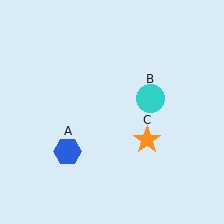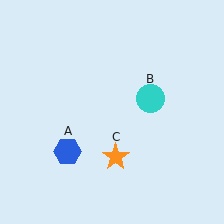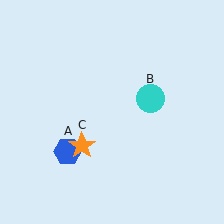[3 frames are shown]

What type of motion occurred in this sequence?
The orange star (object C) rotated clockwise around the center of the scene.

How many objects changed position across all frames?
1 object changed position: orange star (object C).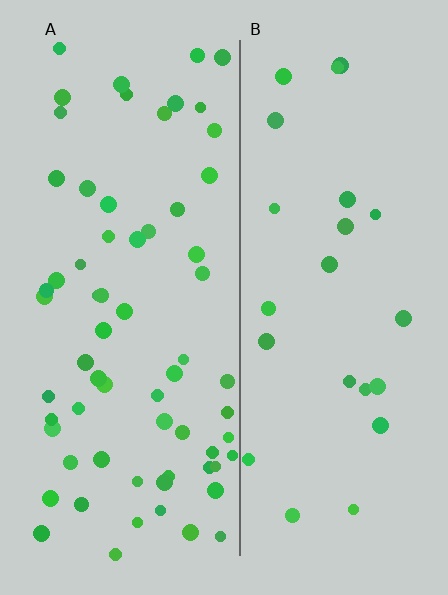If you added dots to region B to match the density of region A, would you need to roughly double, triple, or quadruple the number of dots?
Approximately triple.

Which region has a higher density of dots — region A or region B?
A (the left).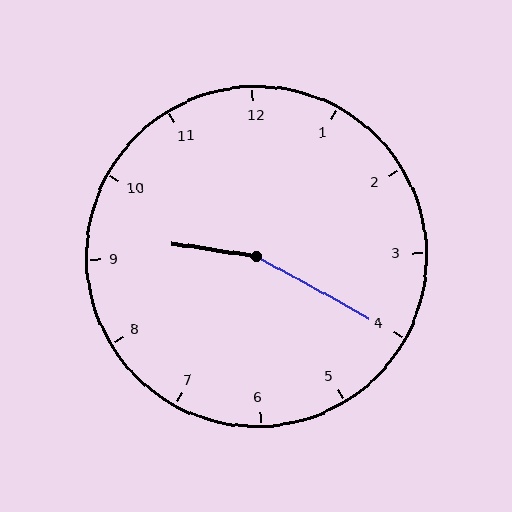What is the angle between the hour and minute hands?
Approximately 160 degrees.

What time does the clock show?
9:20.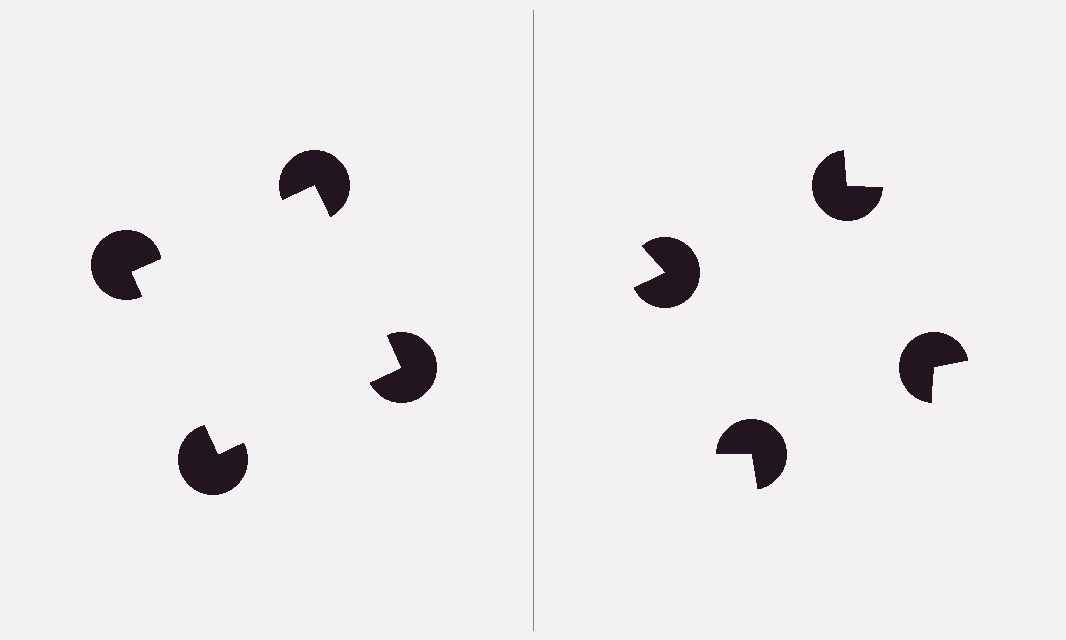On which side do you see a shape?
An illusory square appears on the left side. On the right side the wedge cuts are rotated, so no coherent shape forms.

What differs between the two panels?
The pac-man discs are positioned identically on both sides; only the wedge orientations differ. On the left they align to a square; on the right they are misaligned.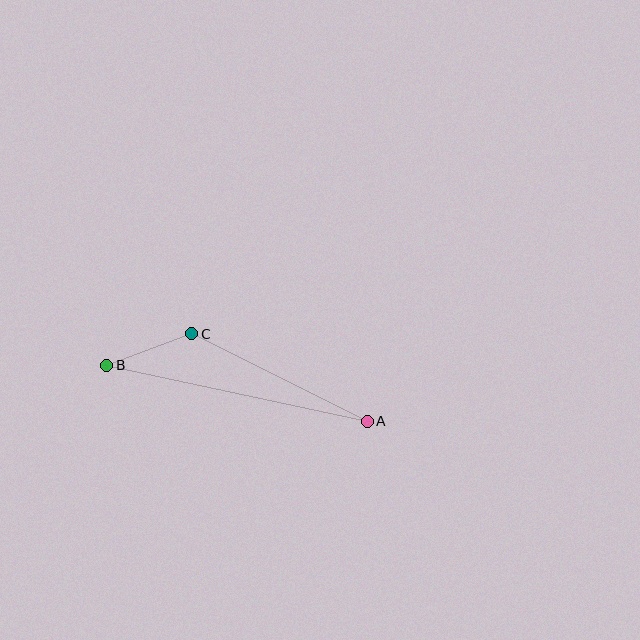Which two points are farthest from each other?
Points A and B are farthest from each other.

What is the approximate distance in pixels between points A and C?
The distance between A and C is approximately 196 pixels.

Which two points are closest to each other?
Points B and C are closest to each other.